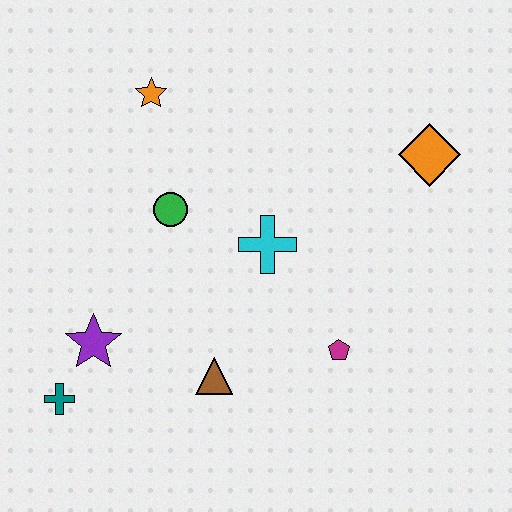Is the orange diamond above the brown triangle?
Yes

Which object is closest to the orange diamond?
The cyan cross is closest to the orange diamond.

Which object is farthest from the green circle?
The orange diamond is farthest from the green circle.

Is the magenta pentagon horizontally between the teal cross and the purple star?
No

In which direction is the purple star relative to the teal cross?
The purple star is above the teal cross.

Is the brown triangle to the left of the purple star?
No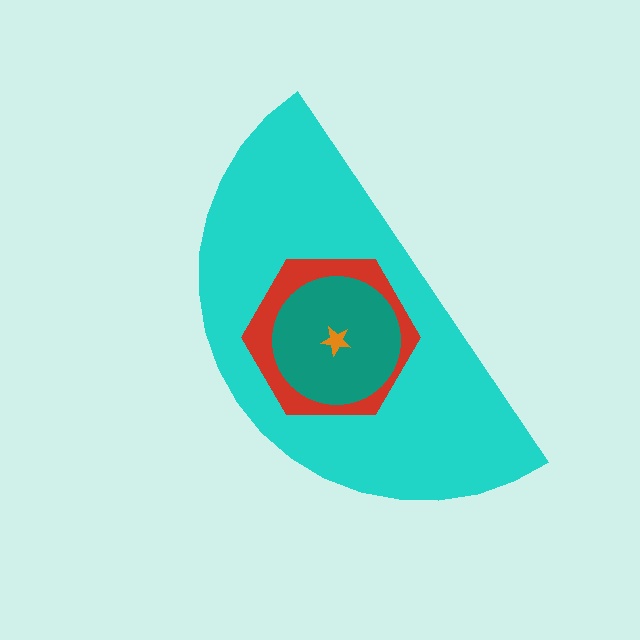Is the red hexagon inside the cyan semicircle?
Yes.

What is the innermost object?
The orange star.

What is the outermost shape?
The cyan semicircle.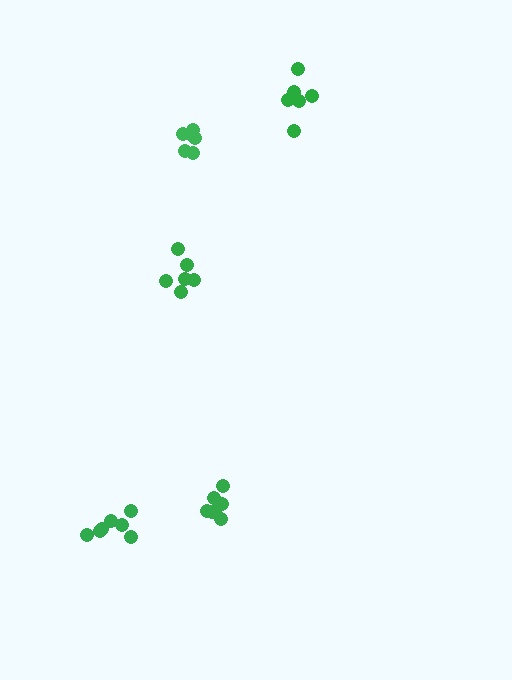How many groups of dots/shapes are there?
There are 5 groups.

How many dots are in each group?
Group 1: 7 dots, Group 2: 6 dots, Group 3: 6 dots, Group 4: 6 dots, Group 5: 7 dots (32 total).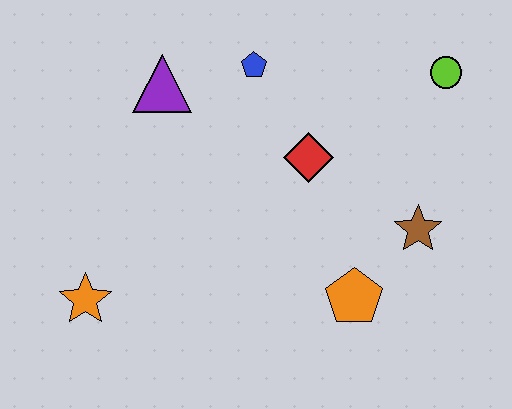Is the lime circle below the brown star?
No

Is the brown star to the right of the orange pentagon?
Yes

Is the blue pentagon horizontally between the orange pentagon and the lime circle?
No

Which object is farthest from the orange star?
The lime circle is farthest from the orange star.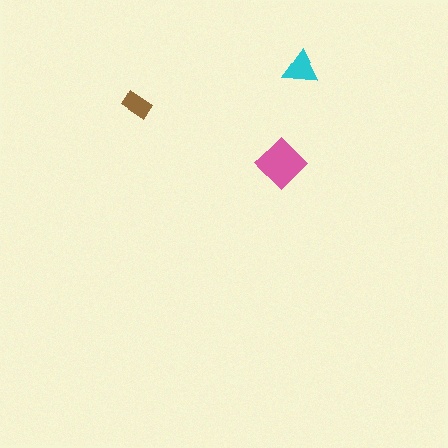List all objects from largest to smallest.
The pink diamond, the cyan triangle, the brown rectangle.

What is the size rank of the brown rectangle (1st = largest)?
3rd.